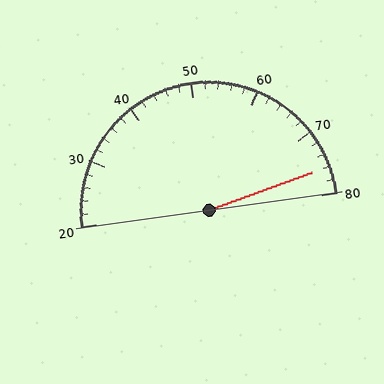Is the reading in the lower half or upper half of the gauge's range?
The reading is in the upper half of the range (20 to 80).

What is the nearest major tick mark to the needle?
The nearest major tick mark is 80.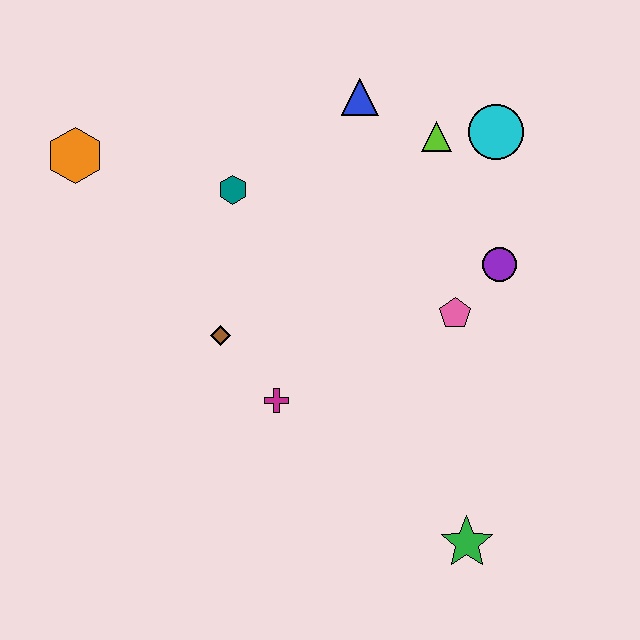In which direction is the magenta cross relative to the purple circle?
The magenta cross is to the left of the purple circle.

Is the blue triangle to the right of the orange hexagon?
Yes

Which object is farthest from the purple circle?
The orange hexagon is farthest from the purple circle.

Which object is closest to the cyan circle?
The lime triangle is closest to the cyan circle.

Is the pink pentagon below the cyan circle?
Yes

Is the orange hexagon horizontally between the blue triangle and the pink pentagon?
No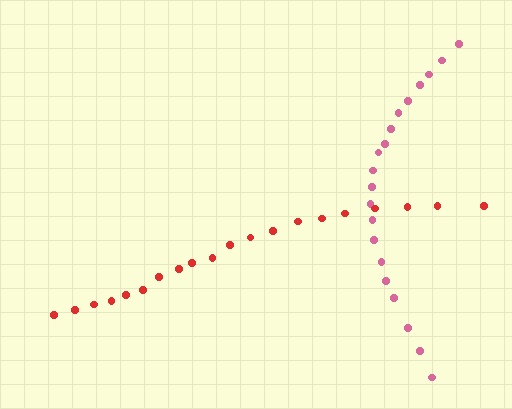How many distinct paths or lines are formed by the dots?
There are 2 distinct paths.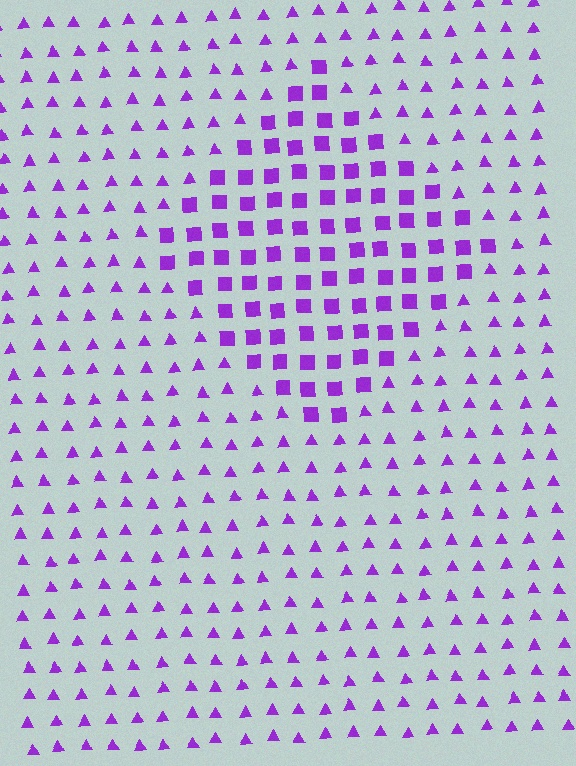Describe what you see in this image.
The image is filled with small purple elements arranged in a uniform grid. A diamond-shaped region contains squares, while the surrounding area contains triangles. The boundary is defined purely by the change in element shape.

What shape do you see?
I see a diamond.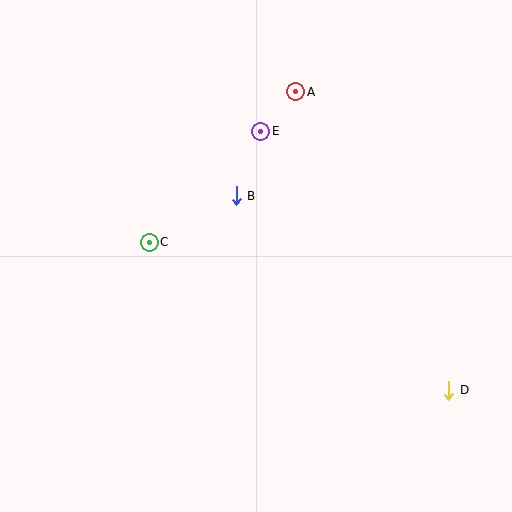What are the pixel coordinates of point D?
Point D is at (449, 390).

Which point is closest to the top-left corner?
Point C is closest to the top-left corner.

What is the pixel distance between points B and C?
The distance between B and C is 99 pixels.